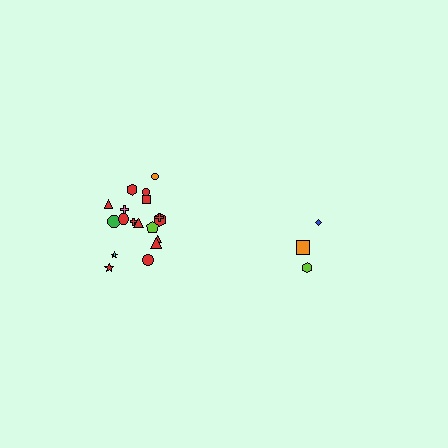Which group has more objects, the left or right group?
The left group.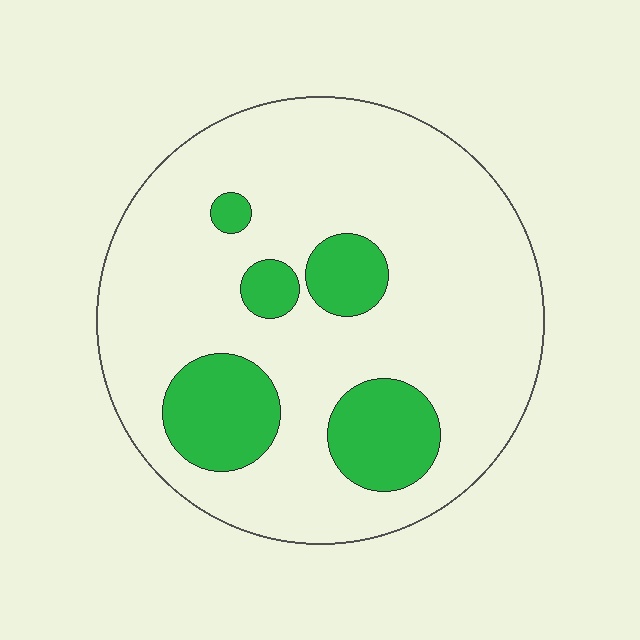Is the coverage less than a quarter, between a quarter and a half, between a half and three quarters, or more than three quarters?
Less than a quarter.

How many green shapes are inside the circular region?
5.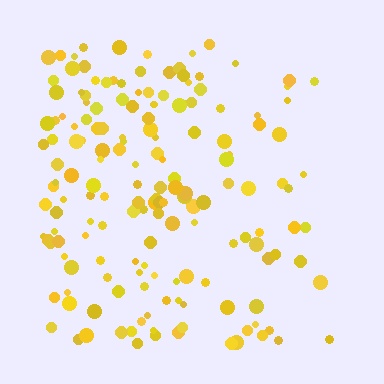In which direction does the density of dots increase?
From right to left, with the left side densest.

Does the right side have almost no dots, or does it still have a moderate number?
Still a moderate number, just noticeably fewer than the left.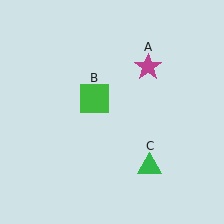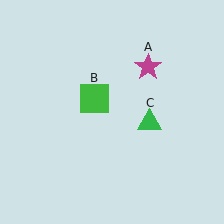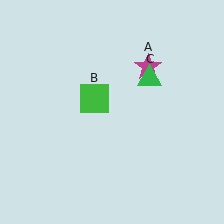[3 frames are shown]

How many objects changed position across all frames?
1 object changed position: green triangle (object C).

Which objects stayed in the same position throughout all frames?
Magenta star (object A) and green square (object B) remained stationary.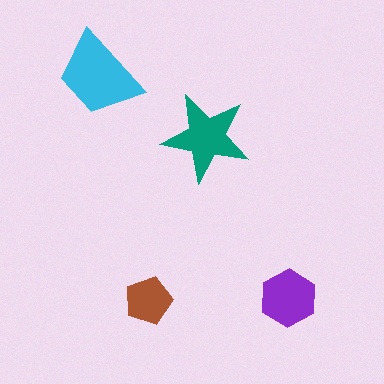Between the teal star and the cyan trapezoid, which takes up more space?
The cyan trapezoid.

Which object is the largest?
The cyan trapezoid.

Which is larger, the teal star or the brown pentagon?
The teal star.